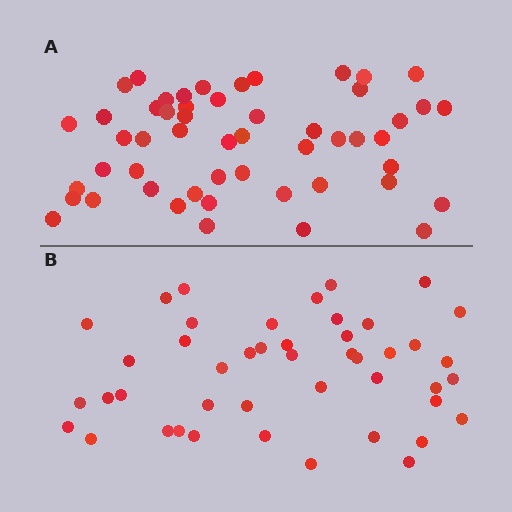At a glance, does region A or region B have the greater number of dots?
Region A (the top region) has more dots.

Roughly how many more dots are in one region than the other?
Region A has roughly 8 or so more dots than region B.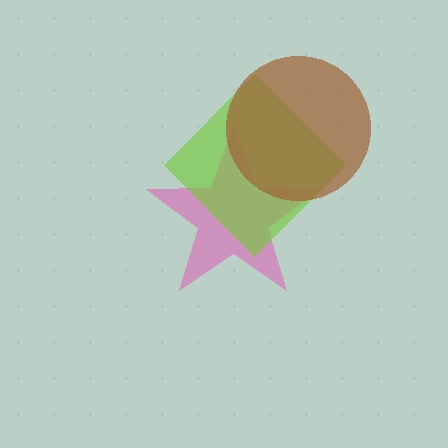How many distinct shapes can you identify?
There are 3 distinct shapes: a pink star, a lime diamond, a brown circle.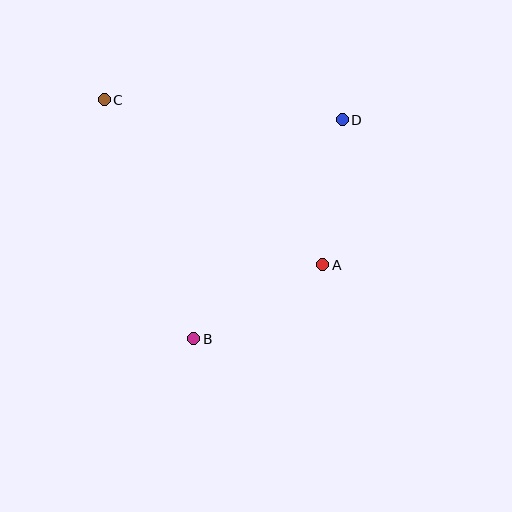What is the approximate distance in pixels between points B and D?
The distance between B and D is approximately 264 pixels.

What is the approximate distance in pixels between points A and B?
The distance between A and B is approximately 149 pixels.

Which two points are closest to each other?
Points A and D are closest to each other.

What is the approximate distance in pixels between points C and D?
The distance between C and D is approximately 239 pixels.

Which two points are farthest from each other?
Points A and C are farthest from each other.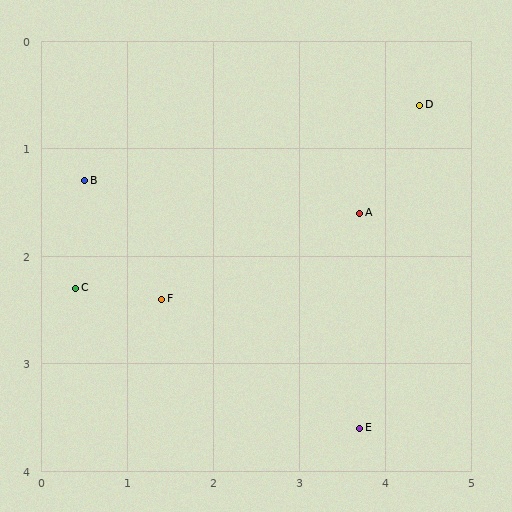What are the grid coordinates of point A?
Point A is at approximately (3.7, 1.6).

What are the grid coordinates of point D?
Point D is at approximately (4.4, 0.6).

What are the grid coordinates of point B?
Point B is at approximately (0.5, 1.3).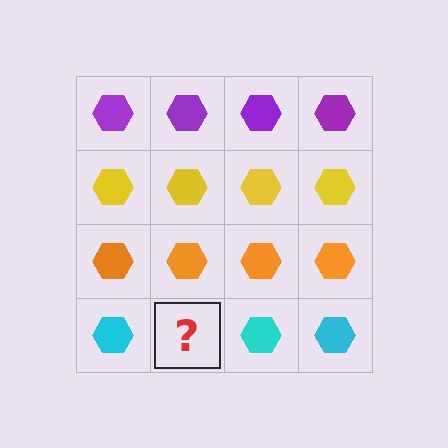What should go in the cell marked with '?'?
The missing cell should contain a cyan hexagon.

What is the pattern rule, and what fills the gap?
The rule is that each row has a consistent color. The gap should be filled with a cyan hexagon.